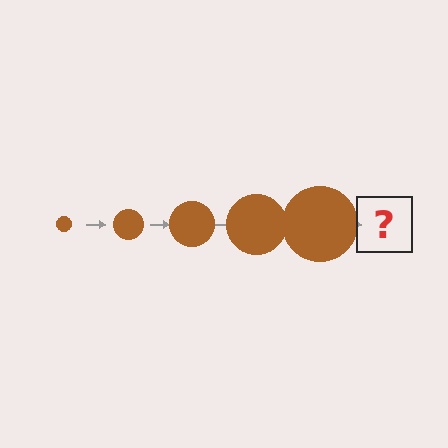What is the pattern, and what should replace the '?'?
The pattern is that the circle gets progressively larger each step. The '?' should be a brown circle, larger than the previous one.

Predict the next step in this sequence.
The next step is a brown circle, larger than the previous one.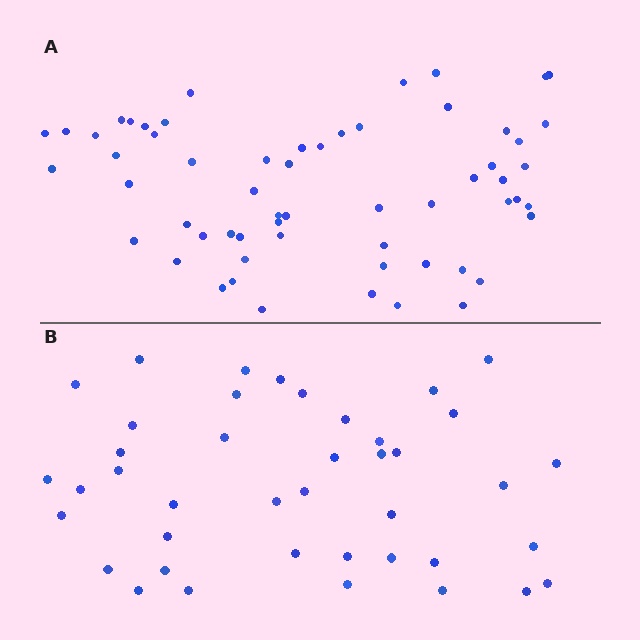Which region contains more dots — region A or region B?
Region A (the top region) has more dots.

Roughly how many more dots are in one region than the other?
Region A has approximately 20 more dots than region B.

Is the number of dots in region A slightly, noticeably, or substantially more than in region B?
Region A has substantially more. The ratio is roughly 1.5 to 1.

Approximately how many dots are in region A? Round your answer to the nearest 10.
About 60 dots.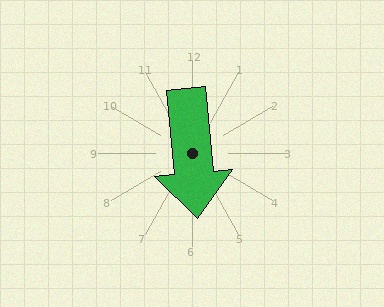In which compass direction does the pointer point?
South.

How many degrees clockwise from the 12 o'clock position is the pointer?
Approximately 175 degrees.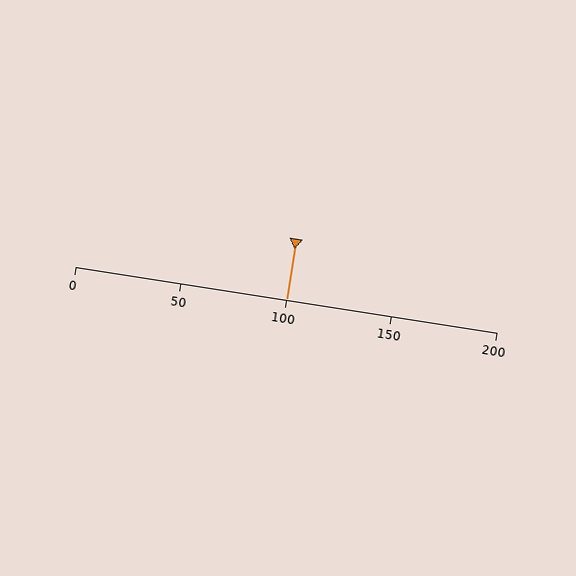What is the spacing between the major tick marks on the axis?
The major ticks are spaced 50 apart.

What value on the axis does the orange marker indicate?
The marker indicates approximately 100.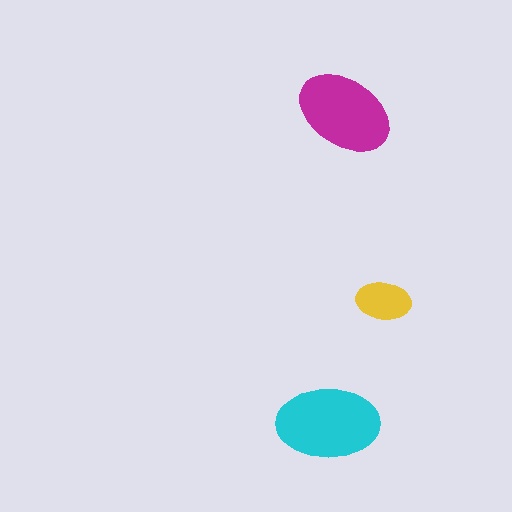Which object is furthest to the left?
The cyan ellipse is leftmost.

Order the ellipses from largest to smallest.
the cyan one, the magenta one, the yellow one.